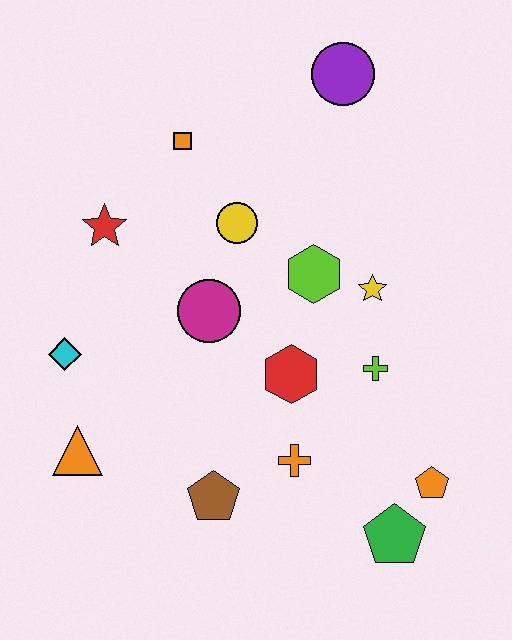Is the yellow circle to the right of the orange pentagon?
No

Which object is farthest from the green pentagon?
The purple circle is farthest from the green pentagon.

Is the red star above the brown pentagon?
Yes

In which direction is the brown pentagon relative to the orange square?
The brown pentagon is below the orange square.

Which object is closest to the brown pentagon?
The orange cross is closest to the brown pentagon.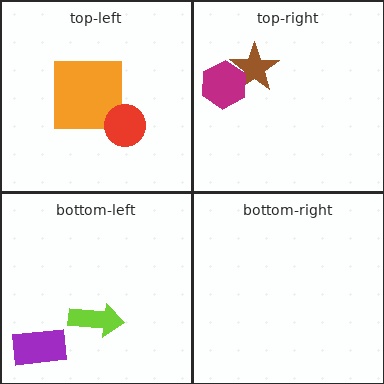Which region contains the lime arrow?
The bottom-left region.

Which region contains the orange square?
The top-left region.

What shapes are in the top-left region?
The orange square, the red circle.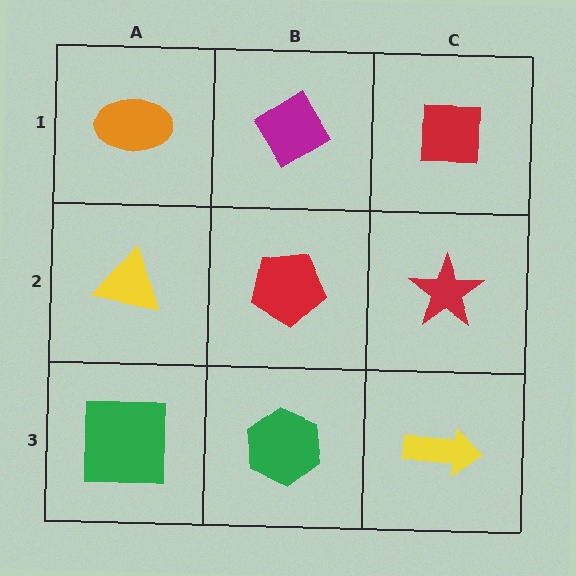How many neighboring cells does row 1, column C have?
2.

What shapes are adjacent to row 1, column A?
A yellow triangle (row 2, column A), a magenta diamond (row 1, column B).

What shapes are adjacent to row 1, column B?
A red pentagon (row 2, column B), an orange ellipse (row 1, column A), a red square (row 1, column C).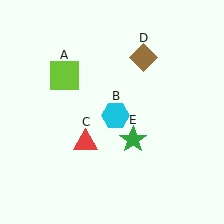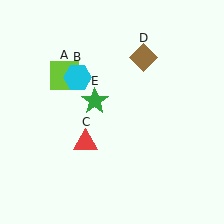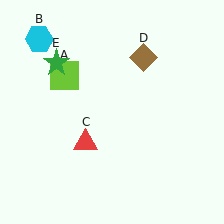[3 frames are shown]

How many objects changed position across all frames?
2 objects changed position: cyan hexagon (object B), green star (object E).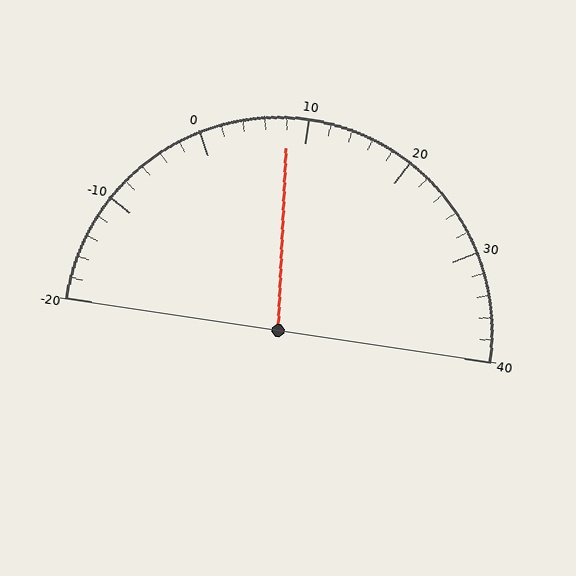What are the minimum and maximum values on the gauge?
The gauge ranges from -20 to 40.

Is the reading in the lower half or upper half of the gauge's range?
The reading is in the lower half of the range (-20 to 40).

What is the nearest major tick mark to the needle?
The nearest major tick mark is 10.